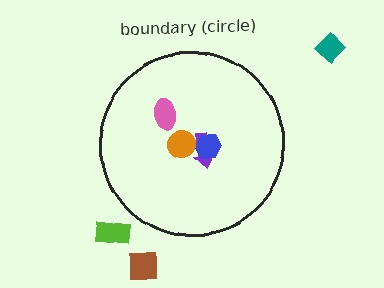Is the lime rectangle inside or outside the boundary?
Outside.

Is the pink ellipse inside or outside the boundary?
Inside.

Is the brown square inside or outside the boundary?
Outside.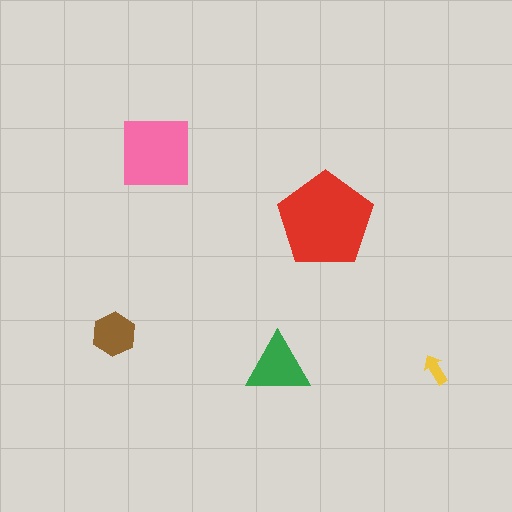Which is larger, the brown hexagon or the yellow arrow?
The brown hexagon.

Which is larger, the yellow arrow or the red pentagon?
The red pentagon.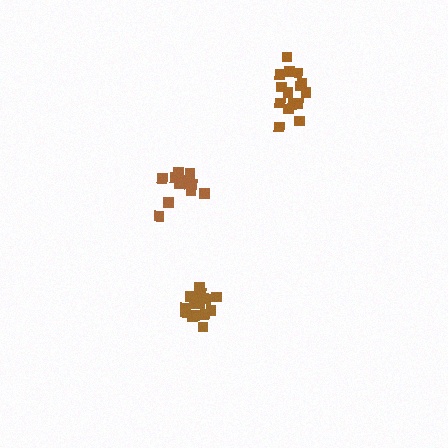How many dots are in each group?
Group 1: 16 dots, Group 2: 16 dots, Group 3: 12 dots (44 total).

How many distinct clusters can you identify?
There are 3 distinct clusters.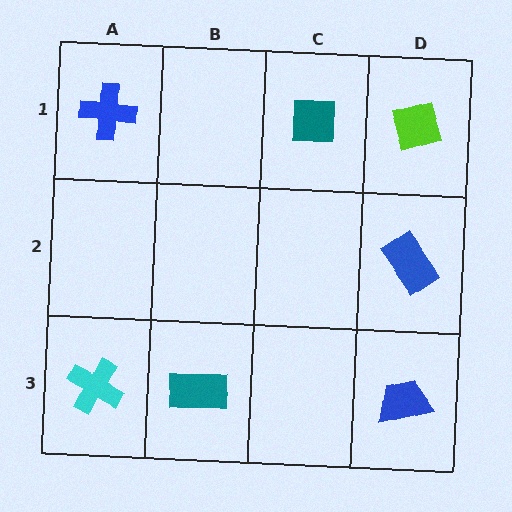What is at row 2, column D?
A blue rectangle.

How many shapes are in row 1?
3 shapes.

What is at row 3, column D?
A blue trapezoid.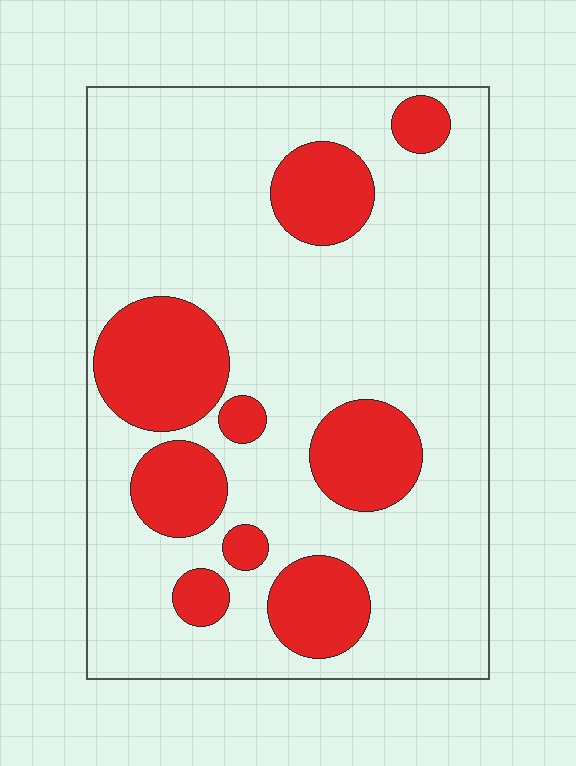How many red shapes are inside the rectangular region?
9.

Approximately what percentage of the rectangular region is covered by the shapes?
Approximately 25%.